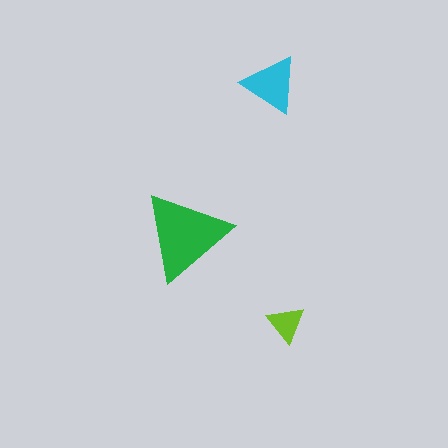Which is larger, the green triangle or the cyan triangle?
The green one.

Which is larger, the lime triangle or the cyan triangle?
The cyan one.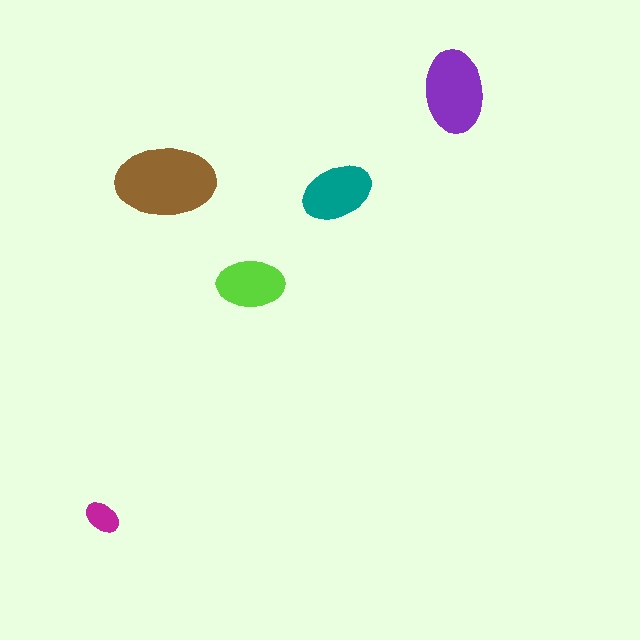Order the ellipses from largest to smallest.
the brown one, the purple one, the teal one, the lime one, the magenta one.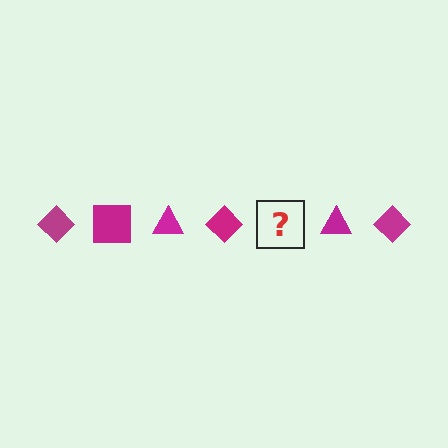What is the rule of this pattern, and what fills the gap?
The rule is that the pattern cycles through diamond, square, triangle shapes in magenta. The gap should be filled with a magenta square.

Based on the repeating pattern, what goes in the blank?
The blank should be a magenta square.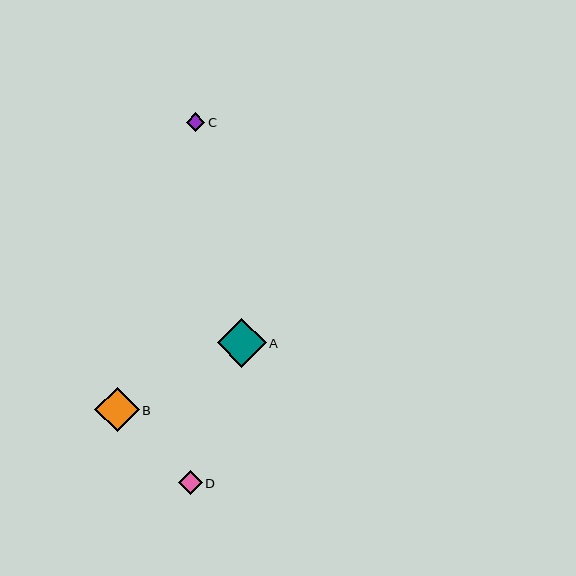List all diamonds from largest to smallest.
From largest to smallest: A, B, D, C.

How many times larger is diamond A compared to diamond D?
Diamond A is approximately 2.0 times the size of diamond D.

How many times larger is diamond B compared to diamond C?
Diamond B is approximately 2.4 times the size of diamond C.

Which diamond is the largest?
Diamond A is the largest with a size of approximately 49 pixels.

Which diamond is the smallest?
Diamond C is the smallest with a size of approximately 18 pixels.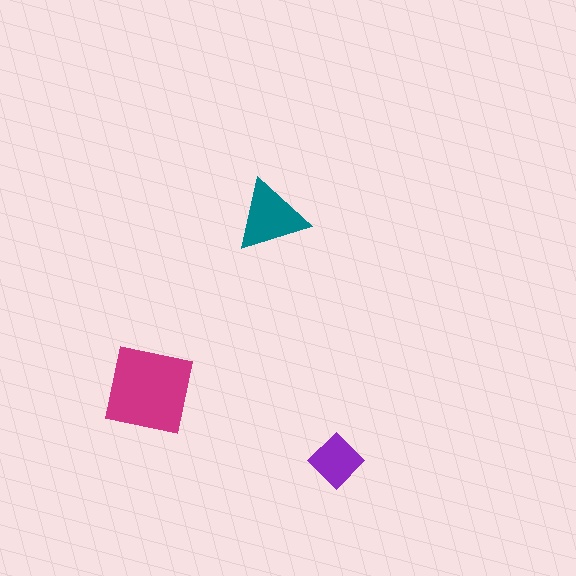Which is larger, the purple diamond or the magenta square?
The magenta square.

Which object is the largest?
The magenta square.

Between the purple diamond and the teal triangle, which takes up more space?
The teal triangle.